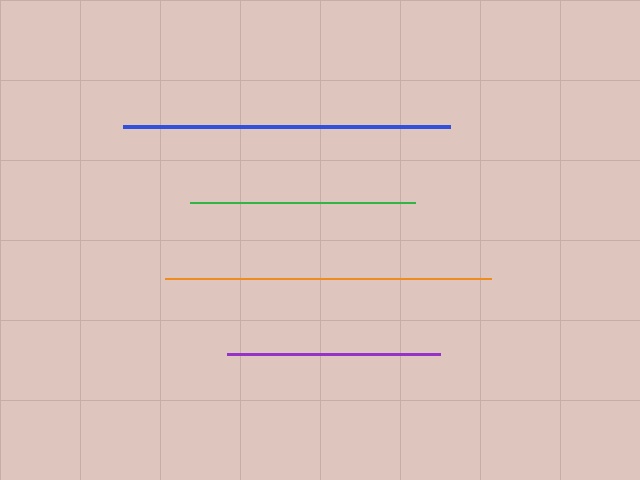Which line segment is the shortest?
The purple line is the shortest at approximately 213 pixels.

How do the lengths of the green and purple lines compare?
The green and purple lines are approximately the same length.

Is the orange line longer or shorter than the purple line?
The orange line is longer than the purple line.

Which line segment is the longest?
The blue line is the longest at approximately 327 pixels.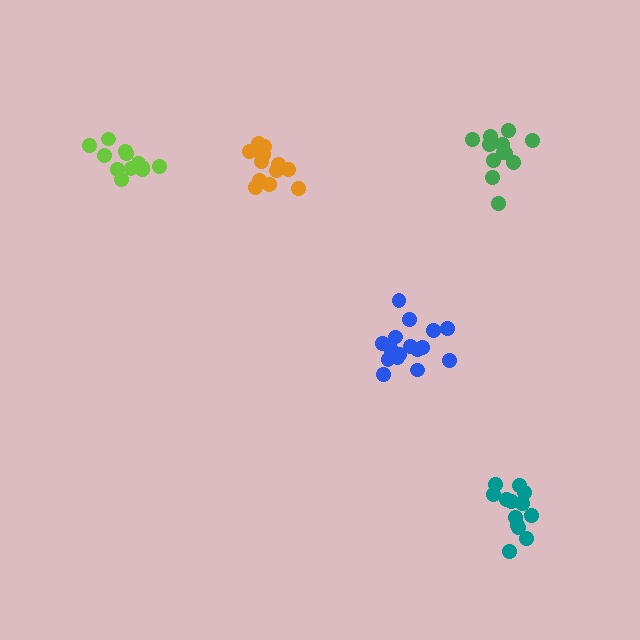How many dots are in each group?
Group 1: 15 dots, Group 2: 12 dots, Group 3: 16 dots, Group 4: 13 dots, Group 5: 12 dots (68 total).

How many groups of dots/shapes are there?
There are 5 groups.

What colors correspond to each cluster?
The clusters are colored: orange, green, blue, teal, lime.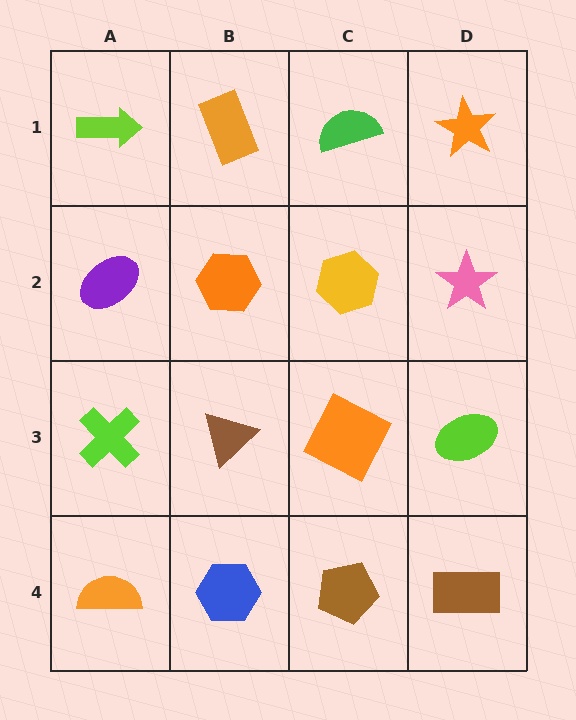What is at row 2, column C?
A yellow hexagon.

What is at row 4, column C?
A brown pentagon.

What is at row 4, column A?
An orange semicircle.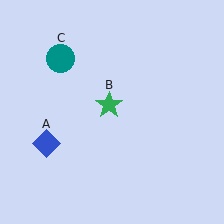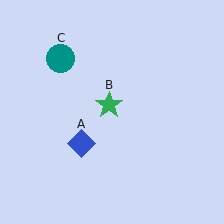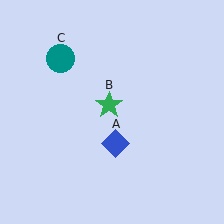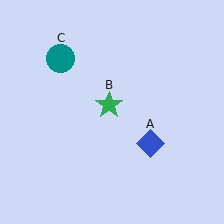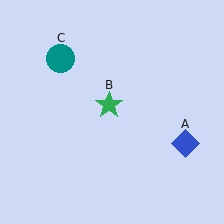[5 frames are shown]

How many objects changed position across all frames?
1 object changed position: blue diamond (object A).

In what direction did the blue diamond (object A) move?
The blue diamond (object A) moved right.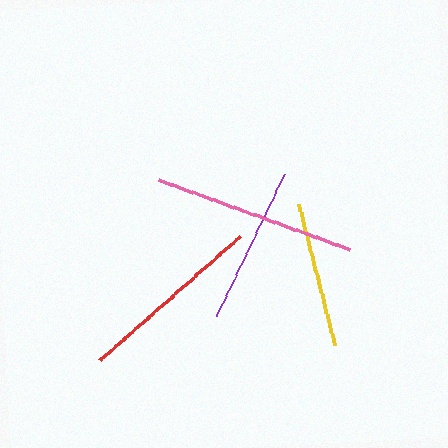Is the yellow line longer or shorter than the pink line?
The pink line is longer than the yellow line.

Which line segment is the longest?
The pink line is the longest at approximately 205 pixels.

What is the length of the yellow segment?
The yellow segment is approximately 145 pixels long.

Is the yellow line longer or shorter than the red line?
The red line is longer than the yellow line.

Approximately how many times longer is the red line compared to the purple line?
The red line is approximately 1.2 times the length of the purple line.